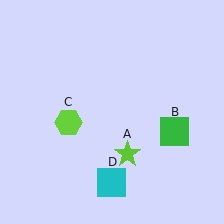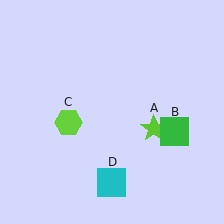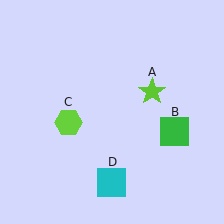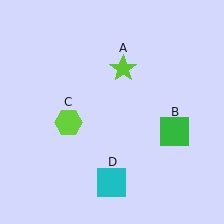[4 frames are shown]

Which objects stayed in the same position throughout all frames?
Green square (object B) and lime hexagon (object C) and cyan square (object D) remained stationary.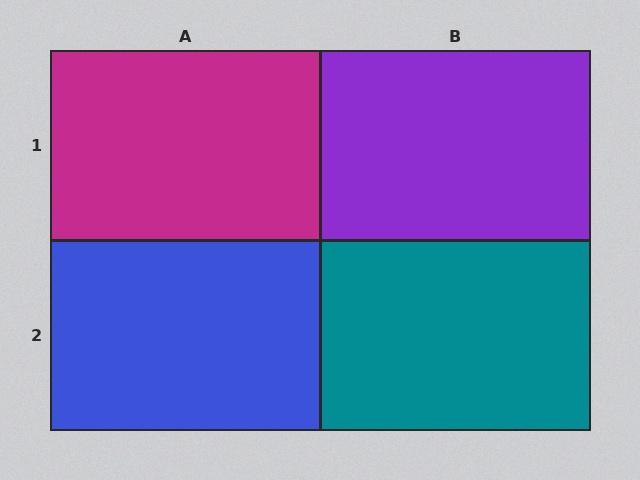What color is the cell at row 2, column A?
Blue.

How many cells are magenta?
1 cell is magenta.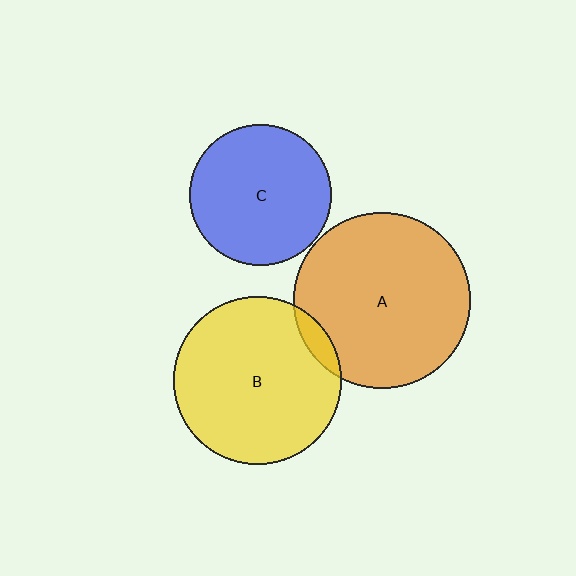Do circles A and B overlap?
Yes.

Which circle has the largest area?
Circle A (orange).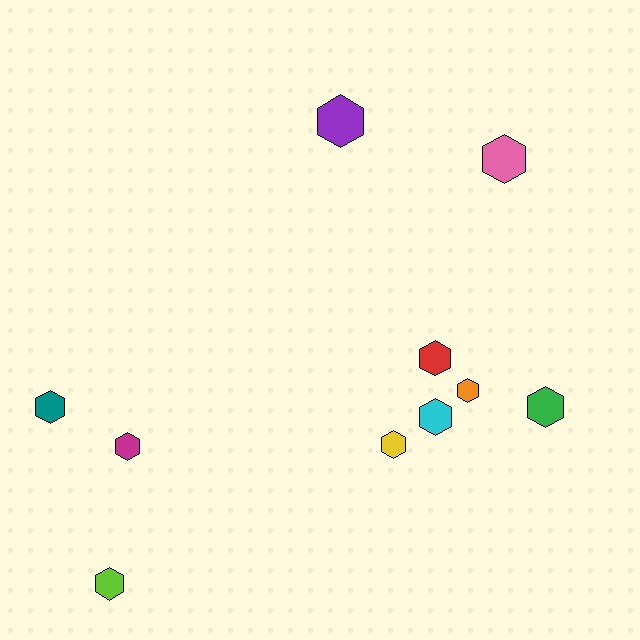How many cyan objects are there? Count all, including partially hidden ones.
There is 1 cyan object.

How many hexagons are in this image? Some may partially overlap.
There are 10 hexagons.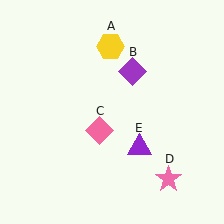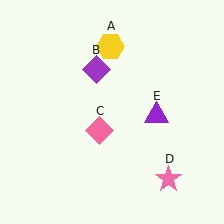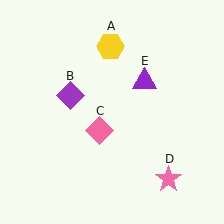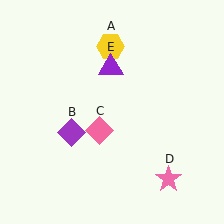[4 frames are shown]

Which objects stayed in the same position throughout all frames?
Yellow hexagon (object A) and pink diamond (object C) and pink star (object D) remained stationary.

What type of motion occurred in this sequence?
The purple diamond (object B), purple triangle (object E) rotated counterclockwise around the center of the scene.